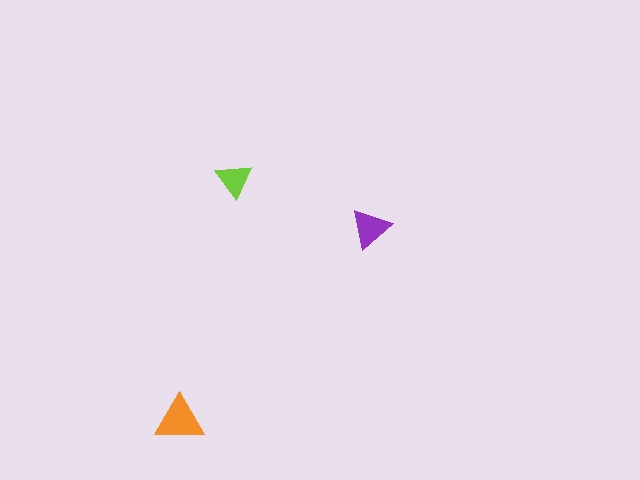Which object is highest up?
The lime triangle is topmost.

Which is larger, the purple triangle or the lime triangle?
The purple one.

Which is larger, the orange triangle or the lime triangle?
The orange one.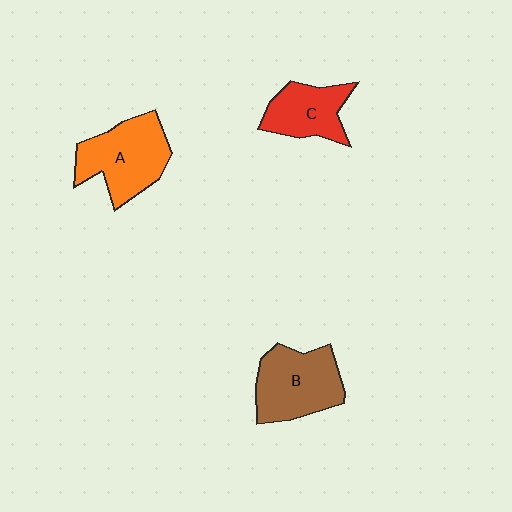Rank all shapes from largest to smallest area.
From largest to smallest: A (orange), B (brown), C (red).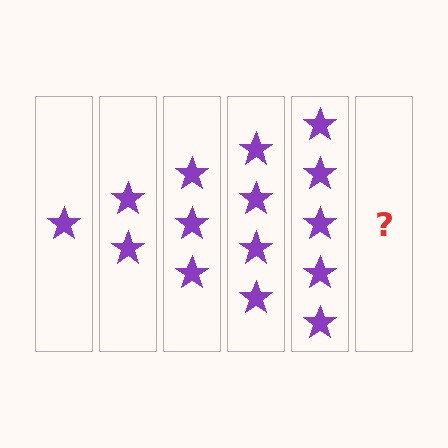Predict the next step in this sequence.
The next step is 6 stars.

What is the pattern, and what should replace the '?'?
The pattern is that each step adds one more star. The '?' should be 6 stars.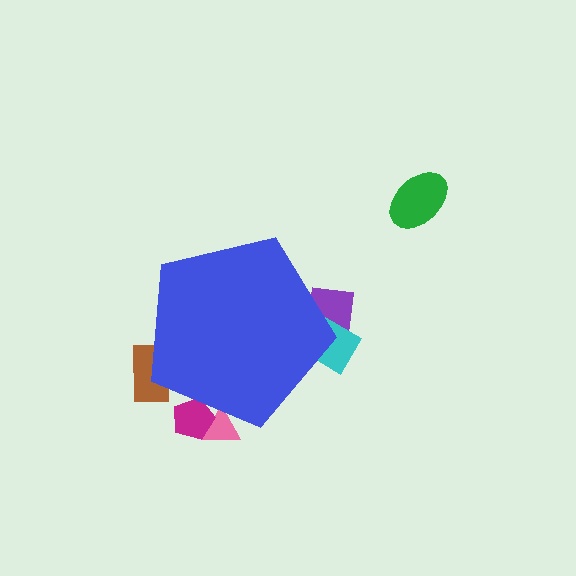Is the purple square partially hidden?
Yes, the purple square is partially hidden behind the blue pentagon.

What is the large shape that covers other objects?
A blue pentagon.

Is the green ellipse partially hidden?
No, the green ellipse is fully visible.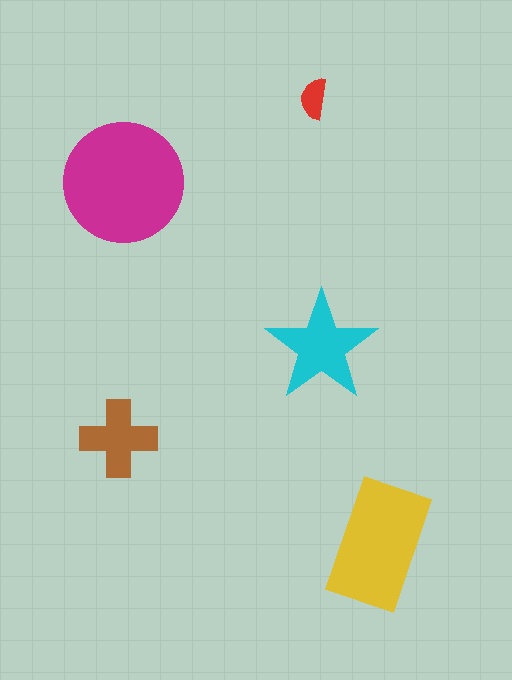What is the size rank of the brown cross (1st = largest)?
4th.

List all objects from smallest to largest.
The red semicircle, the brown cross, the cyan star, the yellow rectangle, the magenta circle.